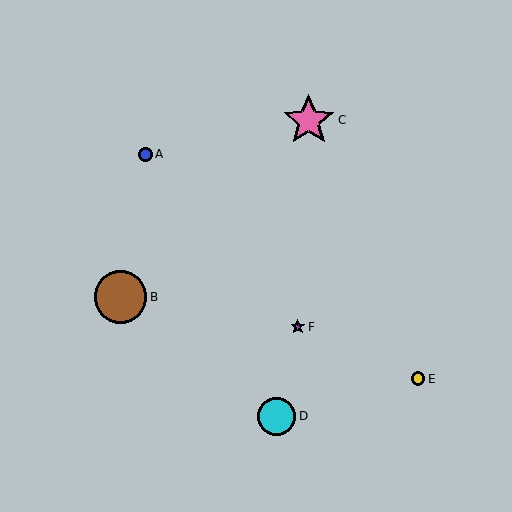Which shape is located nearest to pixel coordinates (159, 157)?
The blue circle (labeled A) at (145, 154) is nearest to that location.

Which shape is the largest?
The brown circle (labeled B) is the largest.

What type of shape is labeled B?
Shape B is a brown circle.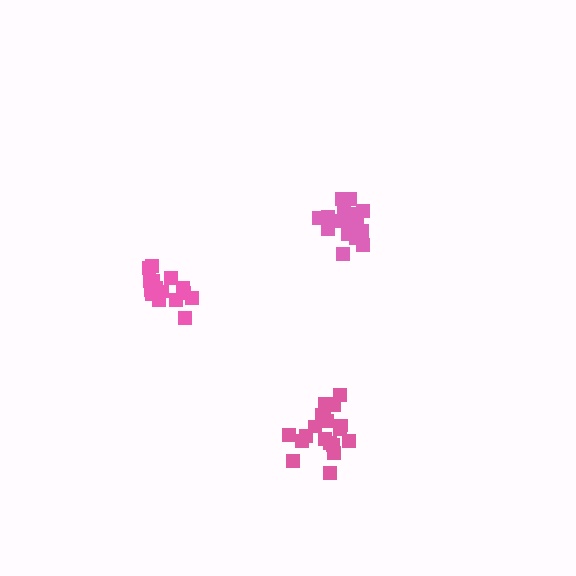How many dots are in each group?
Group 1: 17 dots, Group 2: 15 dots, Group 3: 21 dots (53 total).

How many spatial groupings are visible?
There are 3 spatial groupings.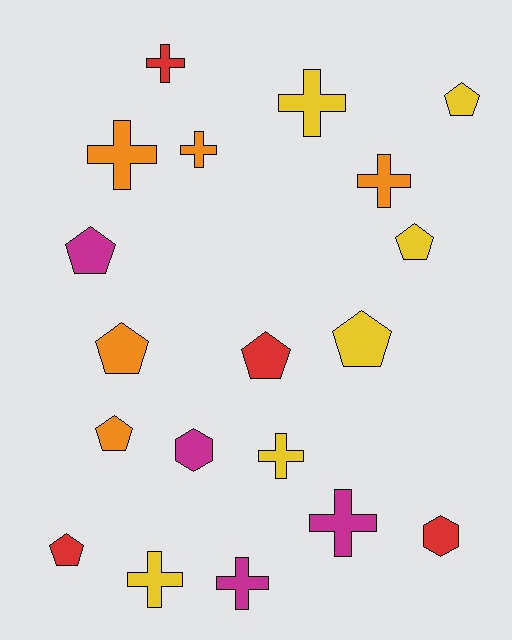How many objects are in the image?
There are 19 objects.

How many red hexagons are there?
There is 1 red hexagon.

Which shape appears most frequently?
Cross, with 9 objects.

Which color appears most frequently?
Yellow, with 6 objects.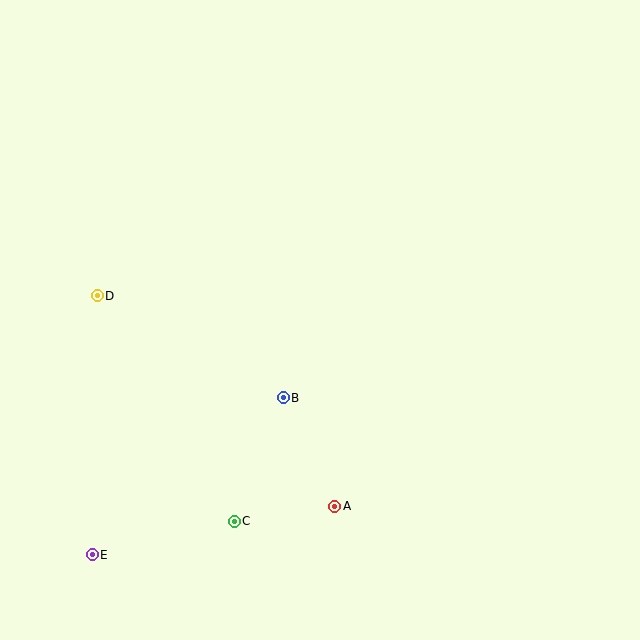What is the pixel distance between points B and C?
The distance between B and C is 132 pixels.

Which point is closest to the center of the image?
Point B at (283, 398) is closest to the center.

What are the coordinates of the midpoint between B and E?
The midpoint between B and E is at (188, 476).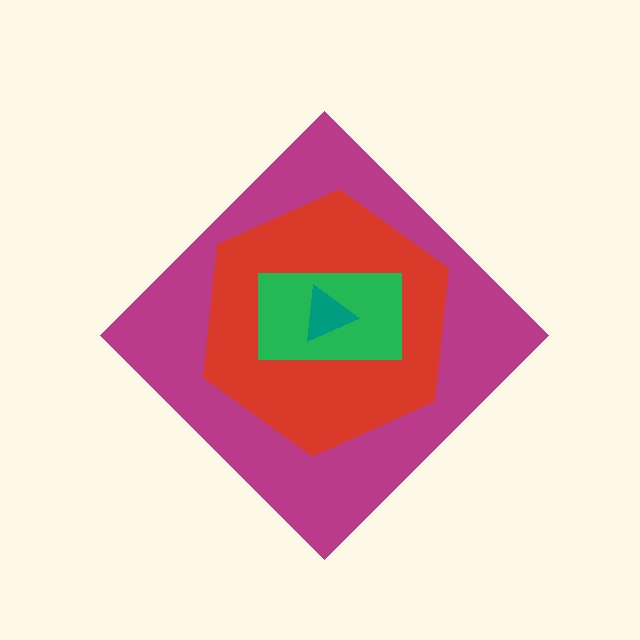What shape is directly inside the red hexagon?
The green rectangle.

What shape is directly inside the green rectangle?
The teal triangle.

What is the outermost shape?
The magenta diamond.